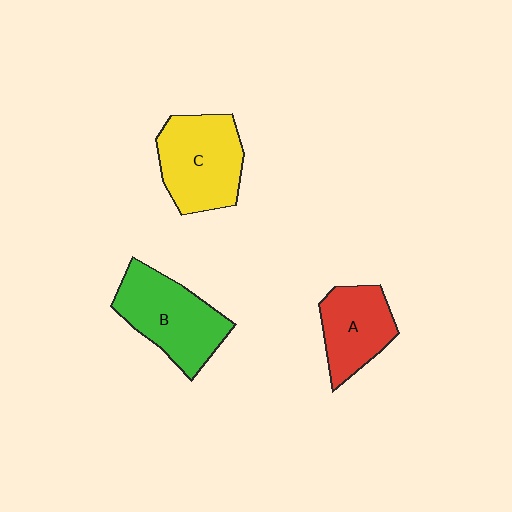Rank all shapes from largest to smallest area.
From largest to smallest: B (green), C (yellow), A (red).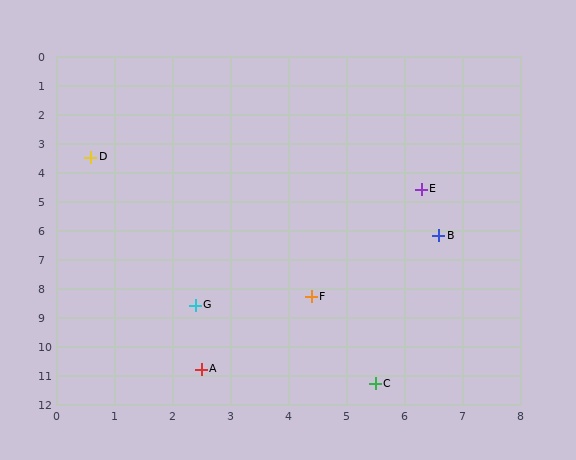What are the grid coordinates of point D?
Point D is at approximately (0.6, 3.5).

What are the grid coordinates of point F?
Point F is at approximately (4.4, 8.3).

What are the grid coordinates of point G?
Point G is at approximately (2.4, 8.6).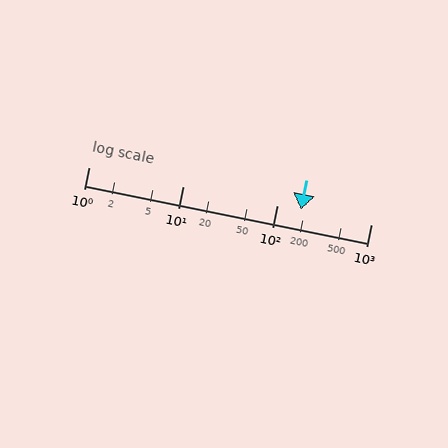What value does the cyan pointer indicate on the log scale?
The pointer indicates approximately 180.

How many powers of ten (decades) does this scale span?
The scale spans 3 decades, from 1 to 1000.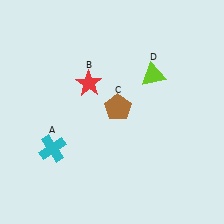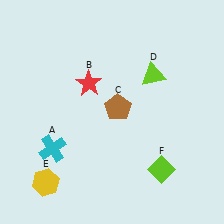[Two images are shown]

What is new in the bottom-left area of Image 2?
A yellow hexagon (E) was added in the bottom-left area of Image 2.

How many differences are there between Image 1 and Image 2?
There are 2 differences between the two images.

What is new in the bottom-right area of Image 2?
A lime diamond (F) was added in the bottom-right area of Image 2.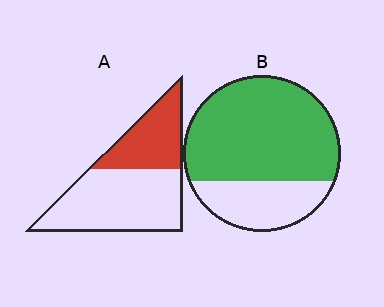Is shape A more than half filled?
No.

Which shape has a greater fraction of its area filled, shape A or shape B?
Shape B.